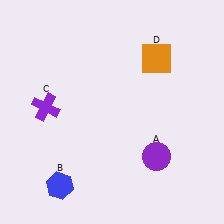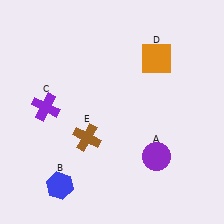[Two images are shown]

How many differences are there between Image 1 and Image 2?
There is 1 difference between the two images.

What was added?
A brown cross (E) was added in Image 2.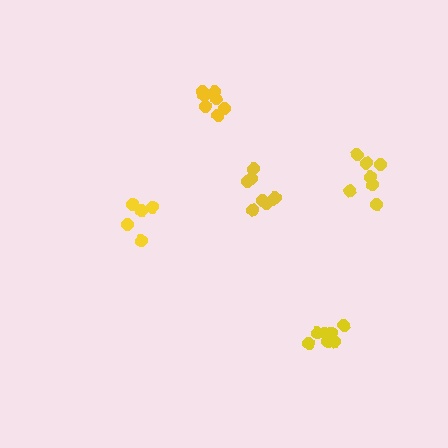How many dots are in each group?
Group 1: 5 dots, Group 2: 7 dots, Group 3: 8 dots, Group 4: 7 dots, Group 5: 7 dots (34 total).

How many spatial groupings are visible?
There are 5 spatial groupings.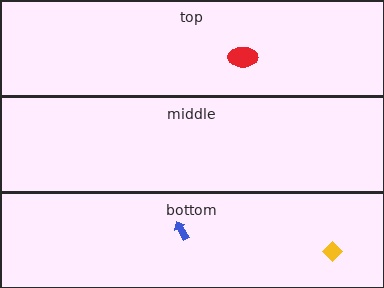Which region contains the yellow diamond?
The bottom region.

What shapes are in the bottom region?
The blue arrow, the yellow diamond.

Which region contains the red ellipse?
The top region.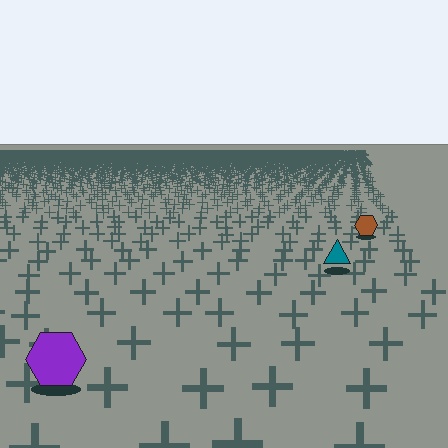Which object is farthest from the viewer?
The brown hexagon is farthest from the viewer. It appears smaller and the ground texture around it is denser.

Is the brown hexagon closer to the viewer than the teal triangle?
No. The teal triangle is closer — you can tell from the texture gradient: the ground texture is coarser near it.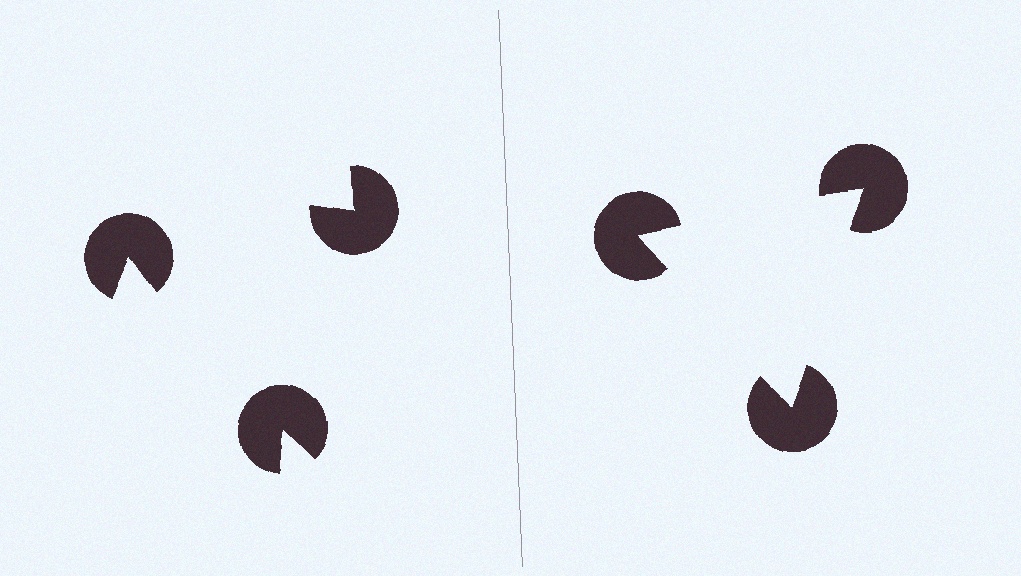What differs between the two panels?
The pac-man discs are positioned identically on both sides; only the wedge orientations differ. On the right they align to a triangle; on the left they are misaligned.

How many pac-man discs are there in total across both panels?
6 — 3 on each side.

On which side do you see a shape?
An illusory triangle appears on the right side. On the left side the wedge cuts are rotated, so no coherent shape forms.